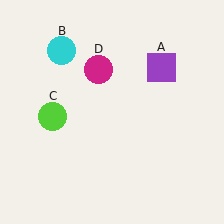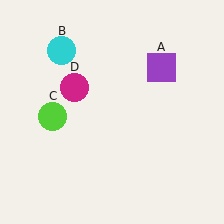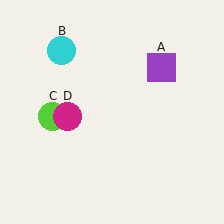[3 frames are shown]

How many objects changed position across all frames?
1 object changed position: magenta circle (object D).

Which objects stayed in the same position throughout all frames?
Purple square (object A) and cyan circle (object B) and lime circle (object C) remained stationary.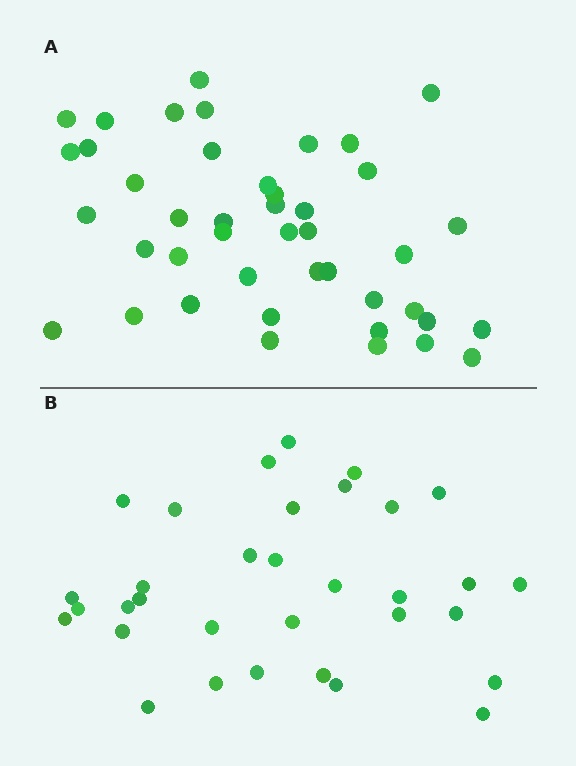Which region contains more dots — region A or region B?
Region A (the top region) has more dots.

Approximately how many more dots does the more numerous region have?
Region A has roughly 10 or so more dots than region B.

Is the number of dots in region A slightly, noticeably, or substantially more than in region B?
Region A has noticeably more, but not dramatically so. The ratio is roughly 1.3 to 1.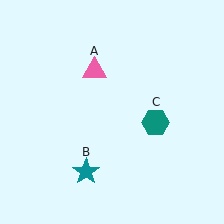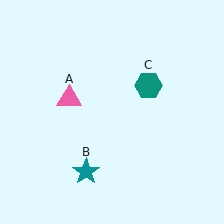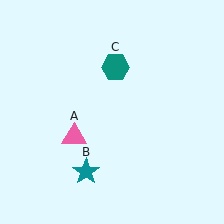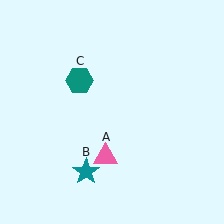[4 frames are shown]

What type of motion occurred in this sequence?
The pink triangle (object A), teal hexagon (object C) rotated counterclockwise around the center of the scene.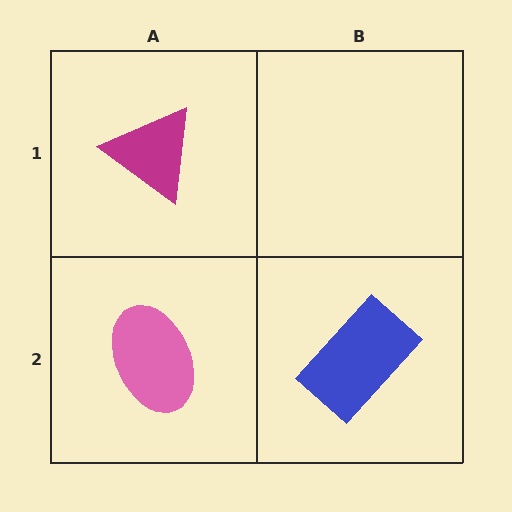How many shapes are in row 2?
2 shapes.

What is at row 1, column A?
A magenta triangle.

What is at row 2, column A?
A pink ellipse.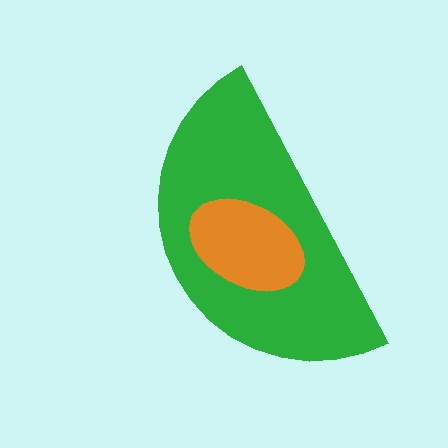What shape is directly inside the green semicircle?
The orange ellipse.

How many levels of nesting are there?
2.